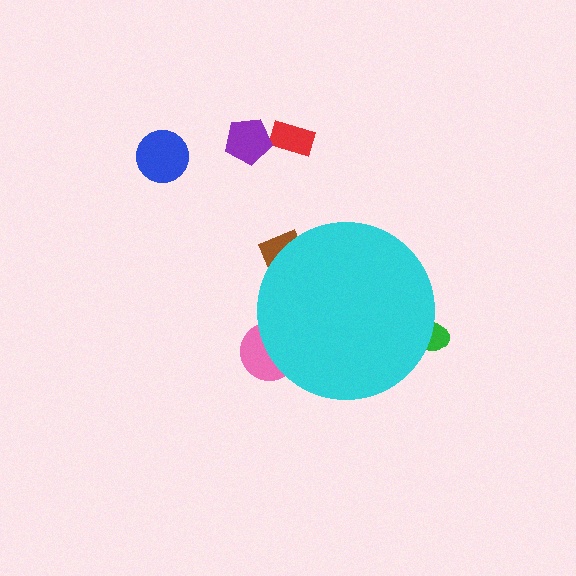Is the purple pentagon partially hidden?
No, the purple pentagon is fully visible.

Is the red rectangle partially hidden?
No, the red rectangle is fully visible.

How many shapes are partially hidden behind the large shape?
3 shapes are partially hidden.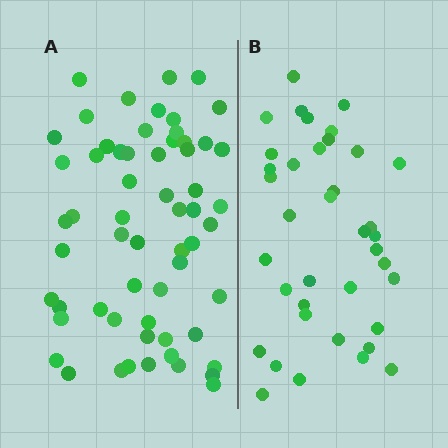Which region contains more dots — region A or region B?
Region A (the left region) has more dots.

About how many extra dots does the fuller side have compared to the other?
Region A has approximately 20 more dots than region B.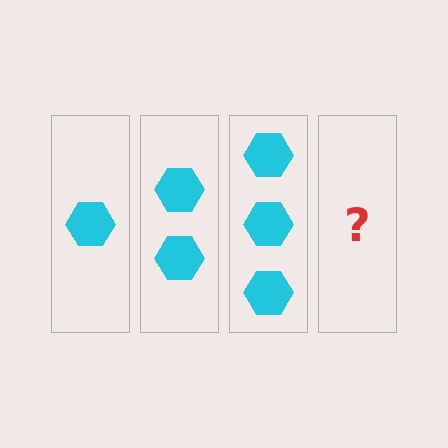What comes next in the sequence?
The next element should be 4 hexagons.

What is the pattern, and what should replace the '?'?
The pattern is that each step adds one more hexagon. The '?' should be 4 hexagons.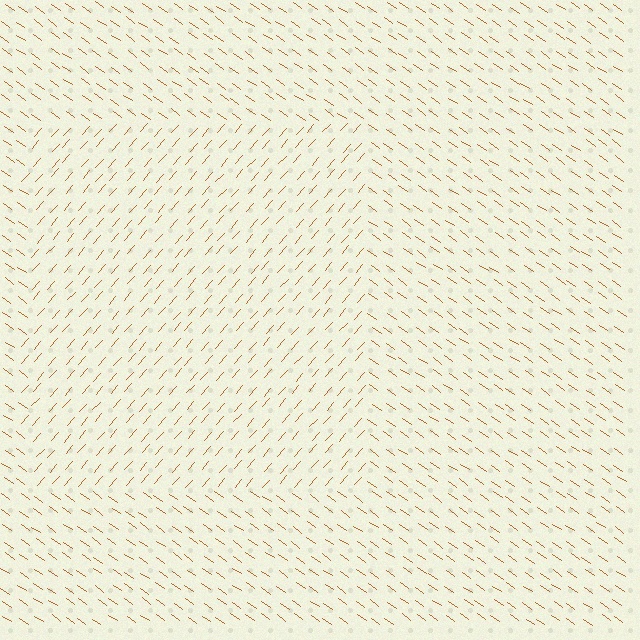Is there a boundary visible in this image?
Yes, there is a texture boundary formed by a change in line orientation.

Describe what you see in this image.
The image is filled with small brown line segments. A rectangle region in the image has lines oriented differently from the surrounding lines, creating a visible texture boundary.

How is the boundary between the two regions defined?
The boundary is defined purely by a change in line orientation (approximately 83 degrees difference). All lines are the same color and thickness.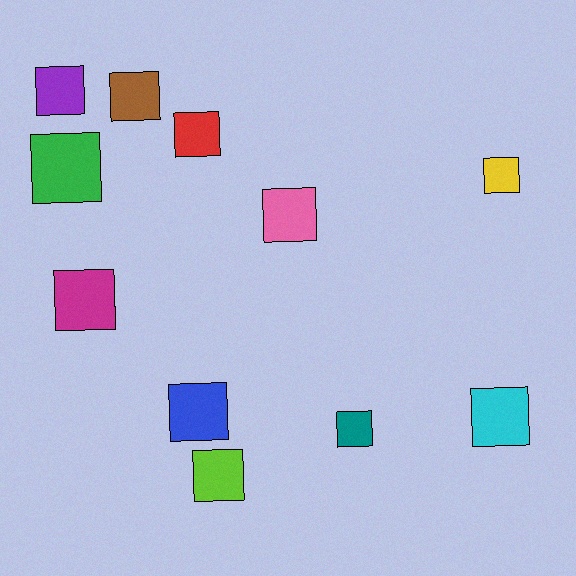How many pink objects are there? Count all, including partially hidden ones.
There is 1 pink object.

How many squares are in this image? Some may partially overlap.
There are 11 squares.